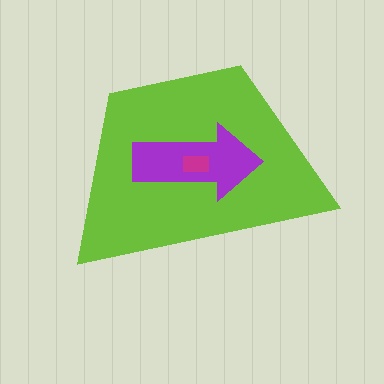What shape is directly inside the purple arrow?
The magenta rectangle.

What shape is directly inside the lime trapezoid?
The purple arrow.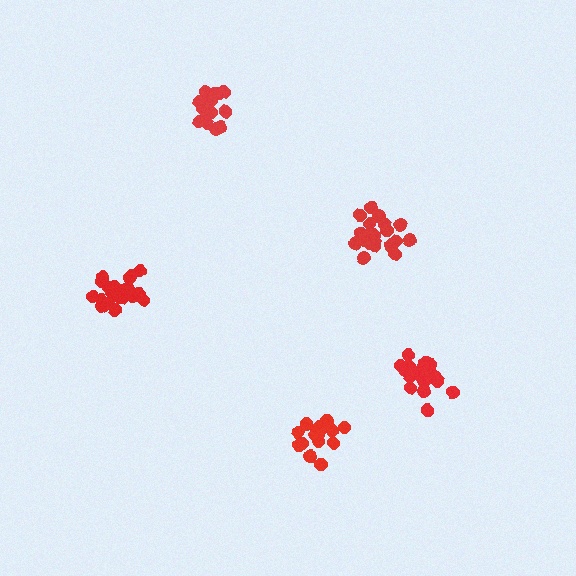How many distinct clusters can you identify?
There are 5 distinct clusters.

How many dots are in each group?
Group 1: 17 dots, Group 2: 21 dots, Group 3: 18 dots, Group 4: 21 dots, Group 5: 21 dots (98 total).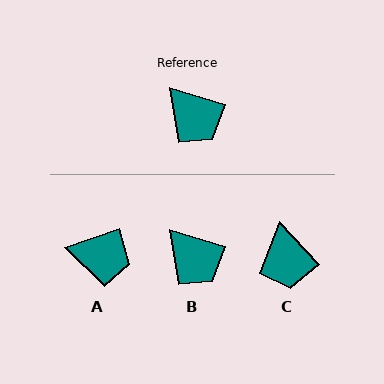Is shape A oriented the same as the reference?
No, it is off by about 36 degrees.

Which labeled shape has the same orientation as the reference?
B.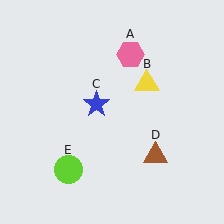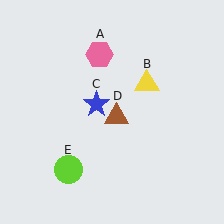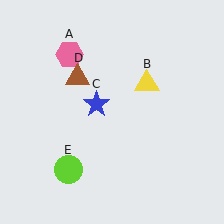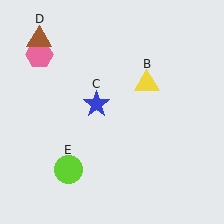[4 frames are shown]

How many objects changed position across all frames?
2 objects changed position: pink hexagon (object A), brown triangle (object D).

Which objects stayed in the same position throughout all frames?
Yellow triangle (object B) and blue star (object C) and lime circle (object E) remained stationary.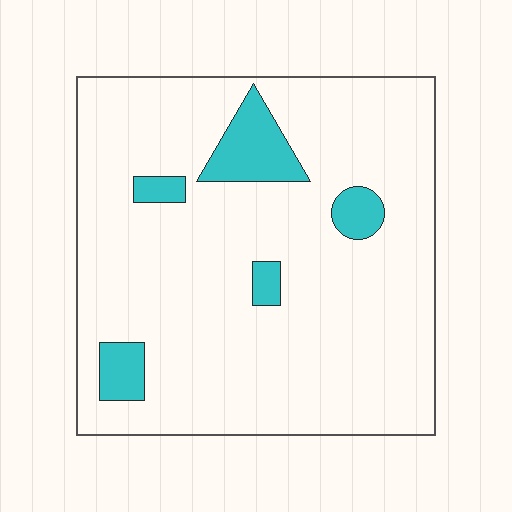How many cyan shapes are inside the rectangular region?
5.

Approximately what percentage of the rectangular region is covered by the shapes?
Approximately 10%.